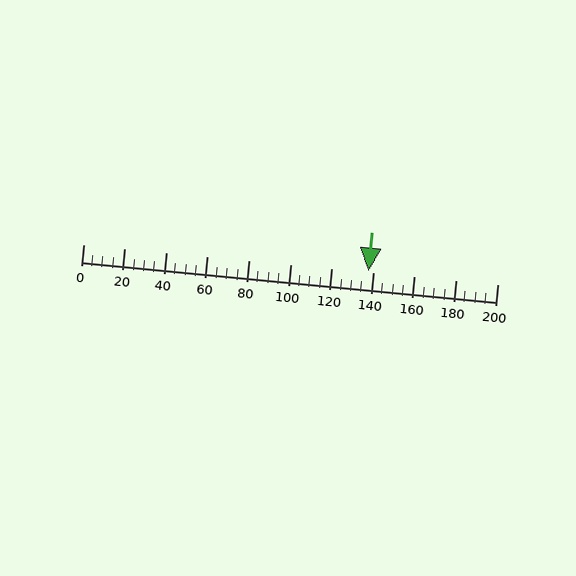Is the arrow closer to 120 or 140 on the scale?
The arrow is closer to 140.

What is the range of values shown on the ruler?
The ruler shows values from 0 to 200.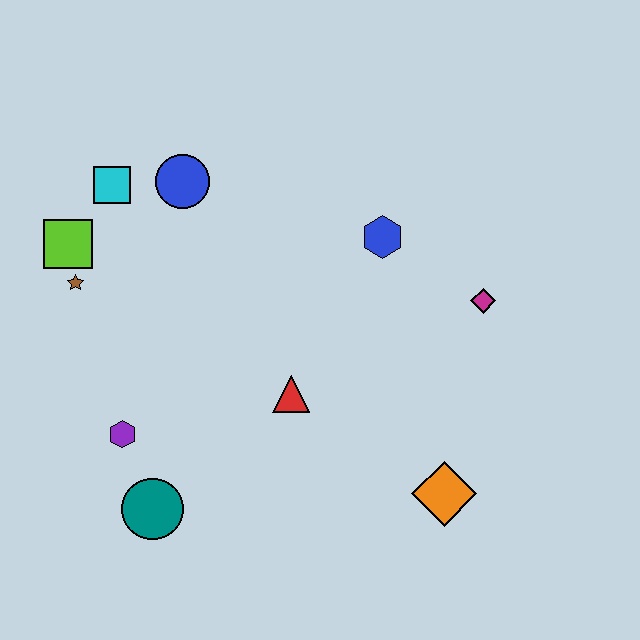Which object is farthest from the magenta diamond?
The lime square is farthest from the magenta diamond.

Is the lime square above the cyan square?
No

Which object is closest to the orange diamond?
The red triangle is closest to the orange diamond.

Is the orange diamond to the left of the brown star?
No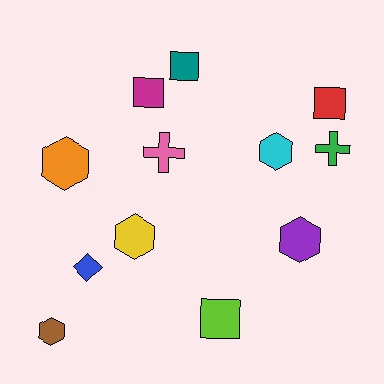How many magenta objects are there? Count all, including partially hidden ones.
There is 1 magenta object.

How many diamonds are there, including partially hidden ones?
There is 1 diamond.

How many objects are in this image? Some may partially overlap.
There are 12 objects.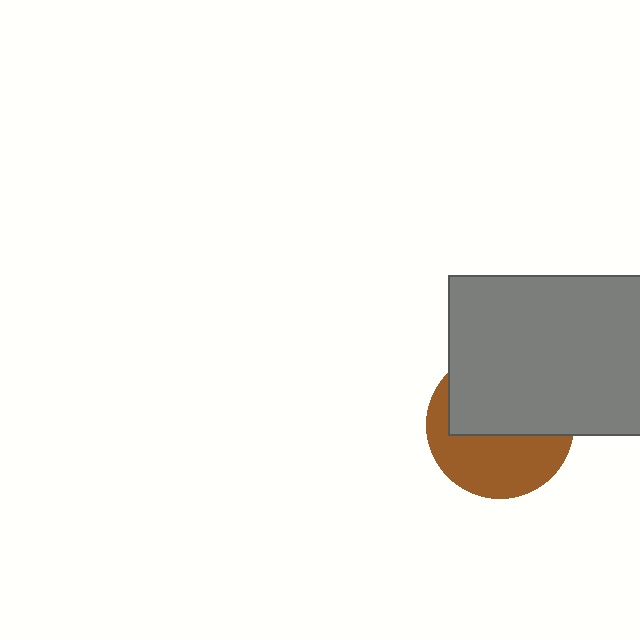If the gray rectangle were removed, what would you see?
You would see the complete brown circle.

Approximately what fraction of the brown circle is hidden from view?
Roughly 53% of the brown circle is hidden behind the gray rectangle.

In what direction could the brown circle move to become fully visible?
The brown circle could move down. That would shift it out from behind the gray rectangle entirely.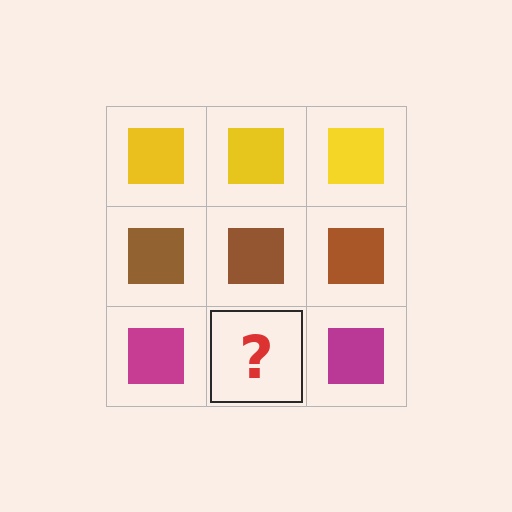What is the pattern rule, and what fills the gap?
The rule is that each row has a consistent color. The gap should be filled with a magenta square.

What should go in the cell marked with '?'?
The missing cell should contain a magenta square.